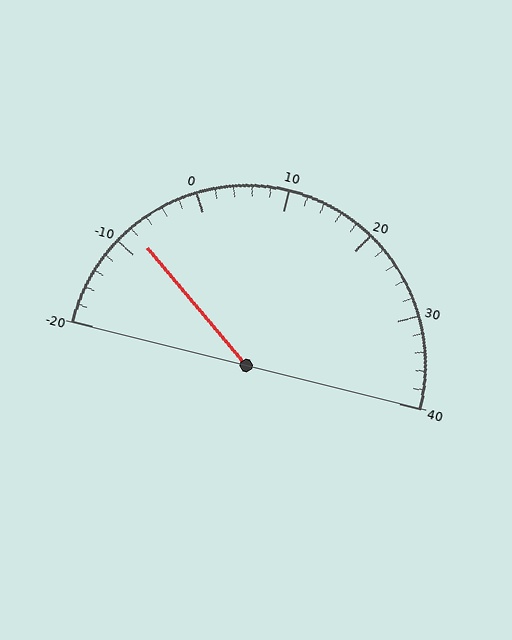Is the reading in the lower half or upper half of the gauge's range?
The reading is in the lower half of the range (-20 to 40).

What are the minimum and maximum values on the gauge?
The gauge ranges from -20 to 40.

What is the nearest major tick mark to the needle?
The nearest major tick mark is -10.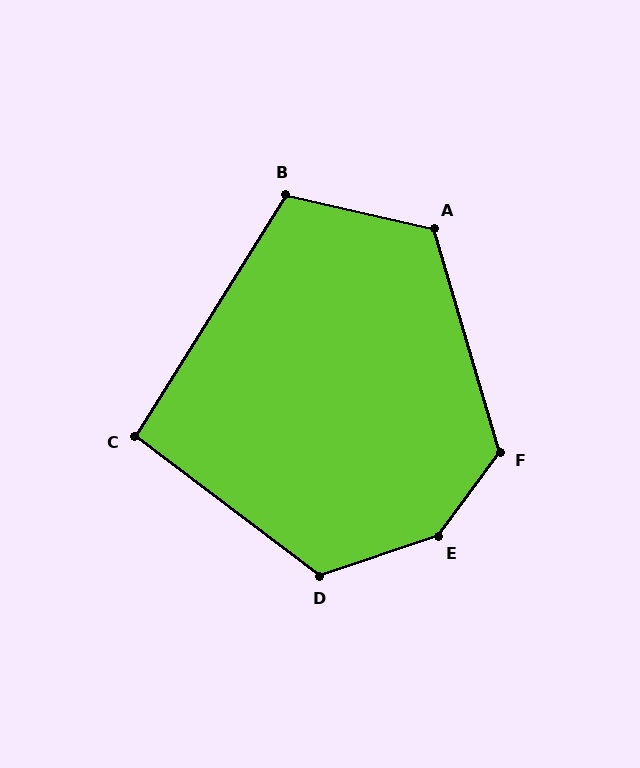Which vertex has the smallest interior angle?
C, at approximately 95 degrees.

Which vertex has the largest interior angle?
E, at approximately 145 degrees.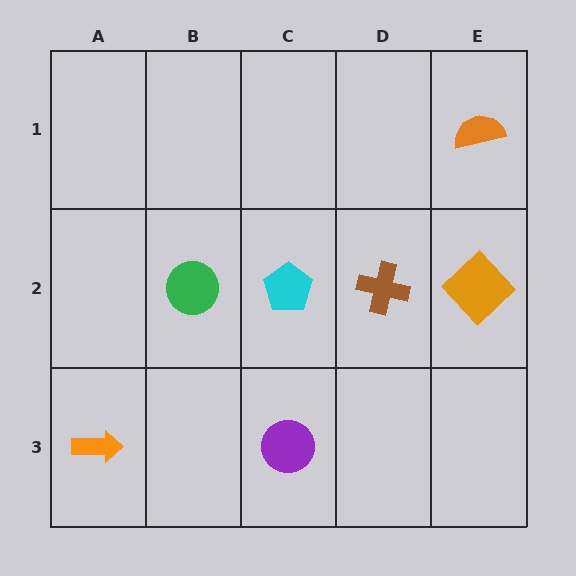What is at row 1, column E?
An orange semicircle.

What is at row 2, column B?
A green circle.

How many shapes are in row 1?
1 shape.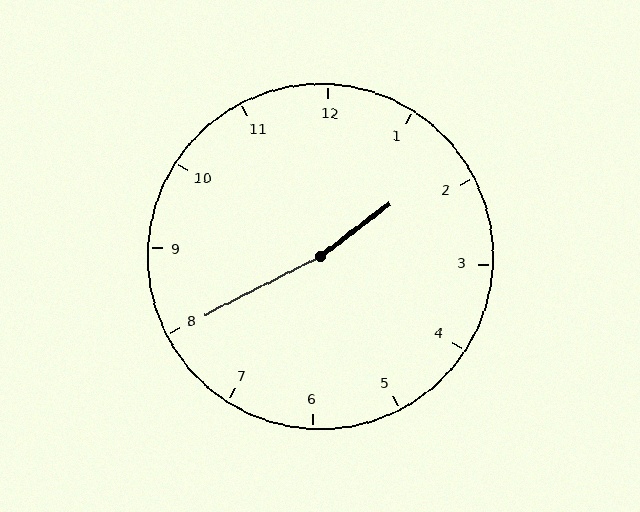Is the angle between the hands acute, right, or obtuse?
It is obtuse.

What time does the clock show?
1:40.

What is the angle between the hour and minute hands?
Approximately 170 degrees.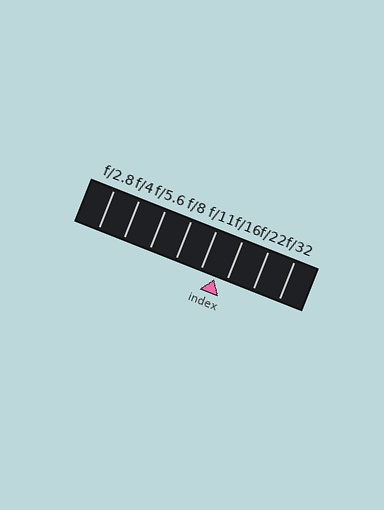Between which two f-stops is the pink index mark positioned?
The index mark is between f/11 and f/16.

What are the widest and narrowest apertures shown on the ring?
The widest aperture shown is f/2.8 and the narrowest is f/32.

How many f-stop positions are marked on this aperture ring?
There are 8 f-stop positions marked.